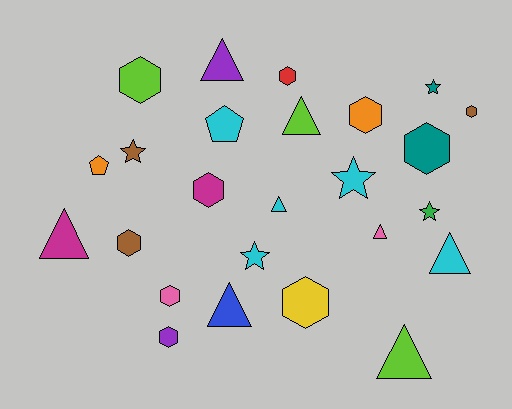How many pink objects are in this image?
There are 2 pink objects.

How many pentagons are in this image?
There are 2 pentagons.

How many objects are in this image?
There are 25 objects.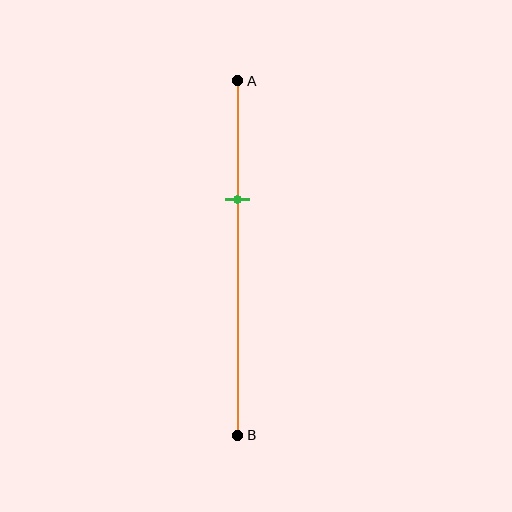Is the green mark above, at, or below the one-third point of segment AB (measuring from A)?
The green mark is approximately at the one-third point of segment AB.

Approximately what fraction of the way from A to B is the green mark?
The green mark is approximately 35% of the way from A to B.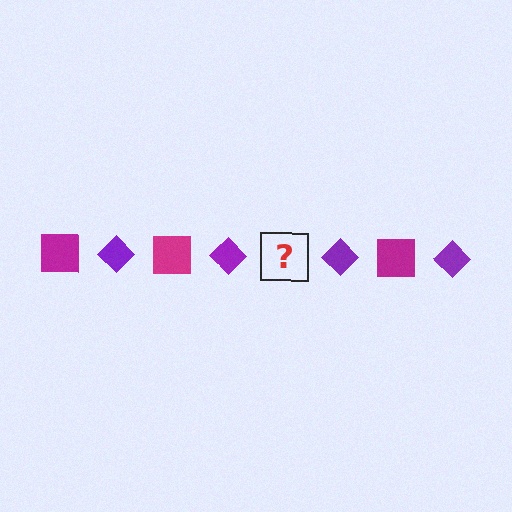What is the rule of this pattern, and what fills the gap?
The rule is that the pattern alternates between magenta square and purple diamond. The gap should be filled with a magenta square.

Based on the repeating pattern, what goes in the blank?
The blank should be a magenta square.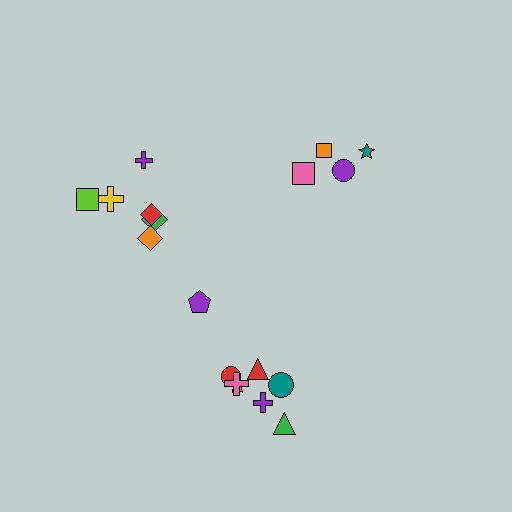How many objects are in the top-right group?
There are 4 objects.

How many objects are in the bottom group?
There are 8 objects.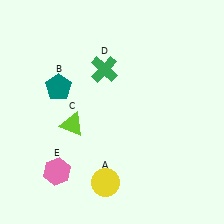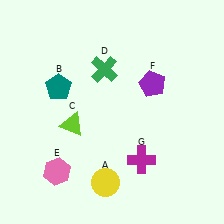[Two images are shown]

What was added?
A purple pentagon (F), a magenta cross (G) were added in Image 2.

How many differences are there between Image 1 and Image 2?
There are 2 differences between the two images.